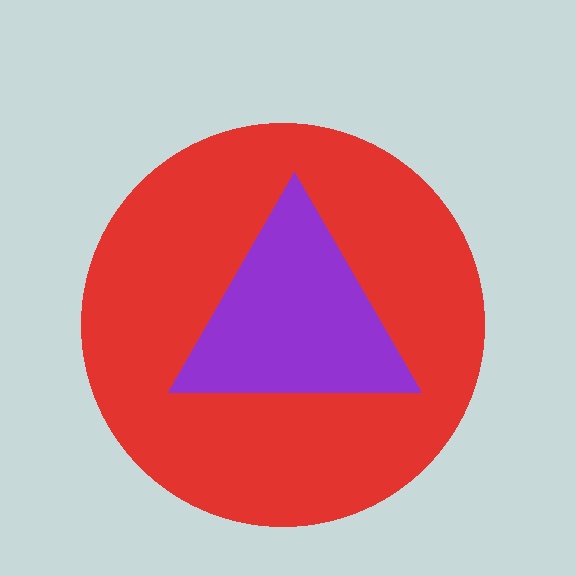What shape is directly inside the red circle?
The purple triangle.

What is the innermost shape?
The purple triangle.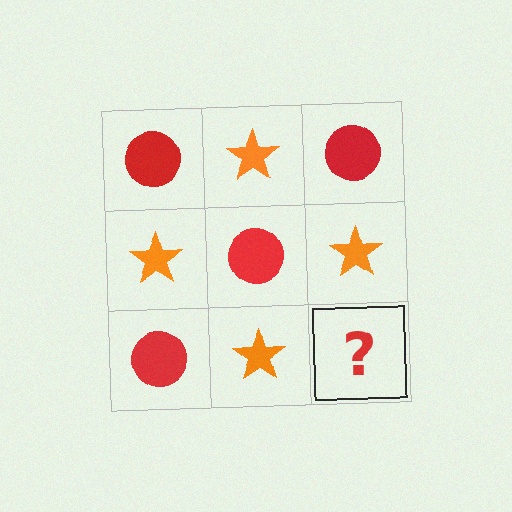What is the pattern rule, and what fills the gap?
The rule is that it alternates red circle and orange star in a checkerboard pattern. The gap should be filled with a red circle.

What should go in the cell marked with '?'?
The missing cell should contain a red circle.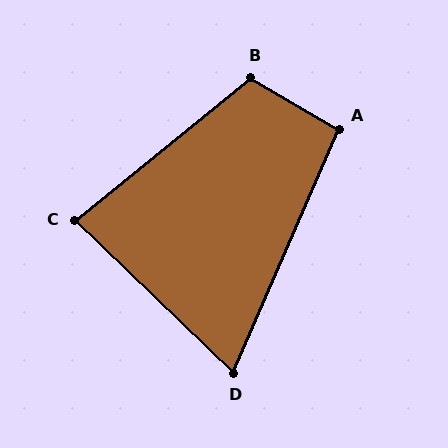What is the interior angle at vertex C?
Approximately 83 degrees (acute).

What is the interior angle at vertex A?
Approximately 97 degrees (obtuse).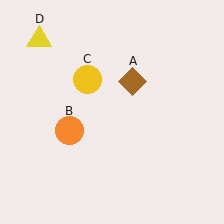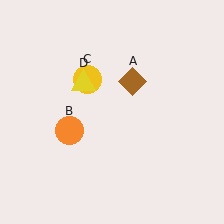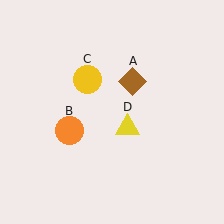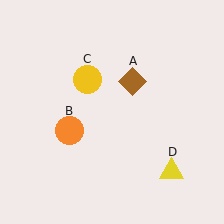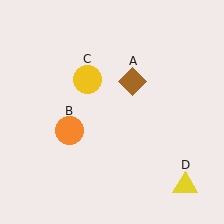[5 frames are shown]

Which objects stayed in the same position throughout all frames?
Brown diamond (object A) and orange circle (object B) and yellow circle (object C) remained stationary.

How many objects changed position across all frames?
1 object changed position: yellow triangle (object D).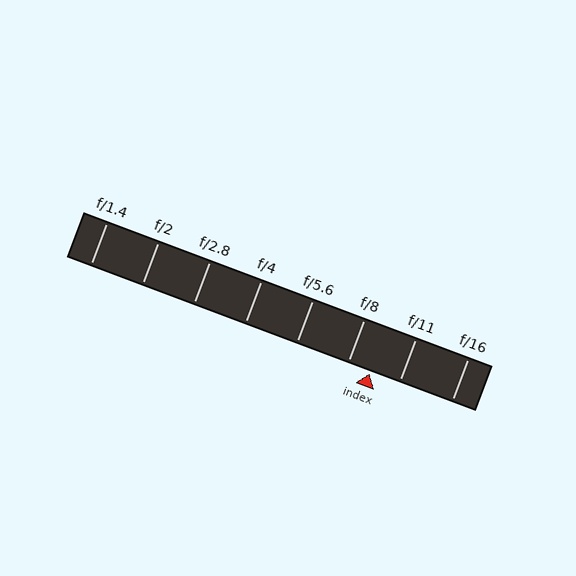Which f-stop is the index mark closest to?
The index mark is closest to f/8.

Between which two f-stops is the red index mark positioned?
The index mark is between f/8 and f/11.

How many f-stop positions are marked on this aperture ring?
There are 8 f-stop positions marked.